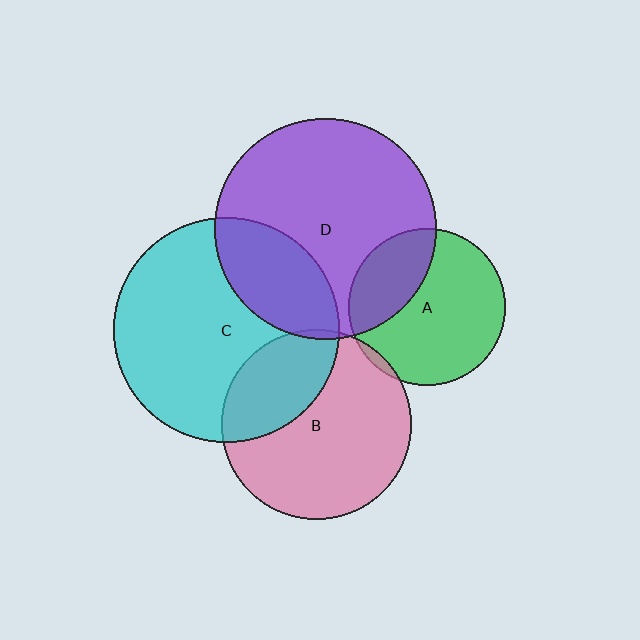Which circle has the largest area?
Circle C (cyan).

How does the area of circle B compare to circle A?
Approximately 1.4 times.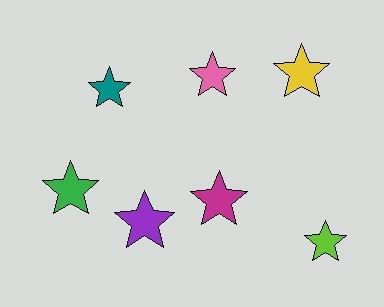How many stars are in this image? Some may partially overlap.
There are 7 stars.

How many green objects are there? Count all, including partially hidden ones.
There is 1 green object.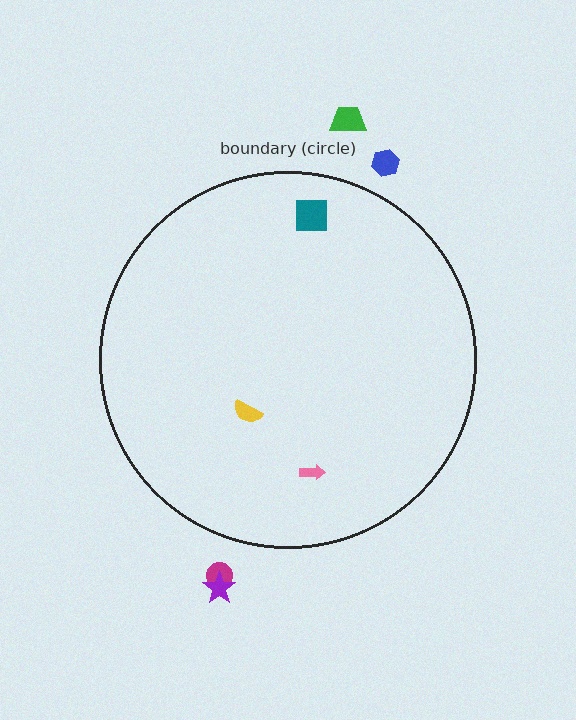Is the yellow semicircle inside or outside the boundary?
Inside.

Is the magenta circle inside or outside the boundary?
Outside.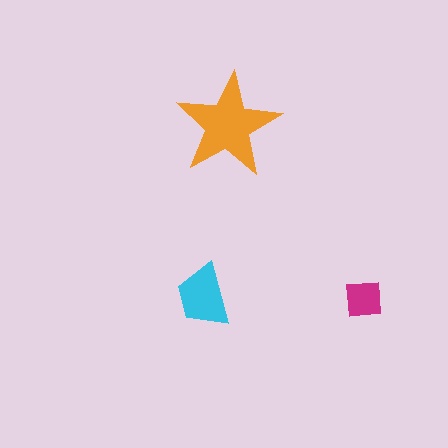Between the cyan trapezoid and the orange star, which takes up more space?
The orange star.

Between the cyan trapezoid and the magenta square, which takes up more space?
The cyan trapezoid.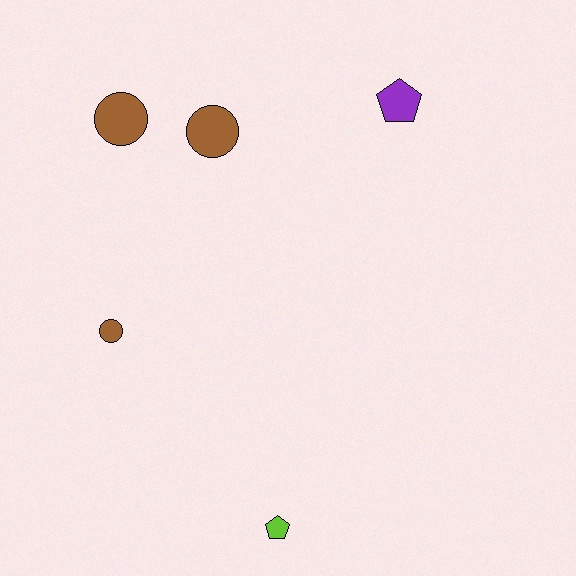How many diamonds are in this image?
There are no diamonds.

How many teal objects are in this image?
There are no teal objects.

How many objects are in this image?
There are 5 objects.